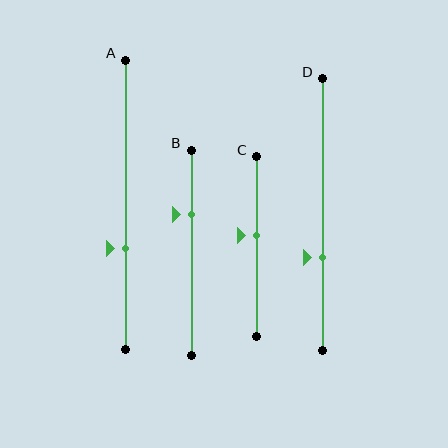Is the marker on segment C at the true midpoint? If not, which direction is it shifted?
No, the marker on segment C is shifted upward by about 6% of the segment length.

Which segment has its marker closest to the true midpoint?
Segment C has its marker closest to the true midpoint.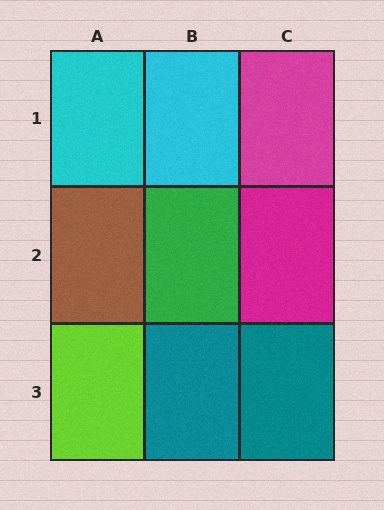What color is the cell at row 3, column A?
Lime.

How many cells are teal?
2 cells are teal.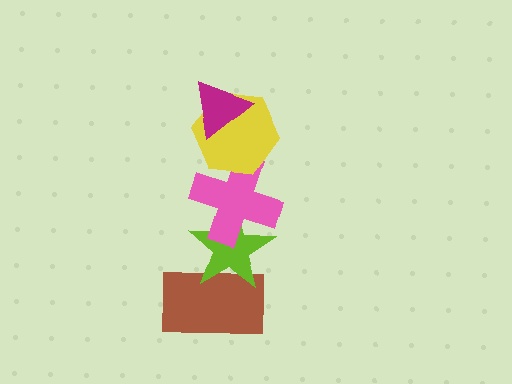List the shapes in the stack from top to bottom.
From top to bottom: the magenta triangle, the yellow hexagon, the pink cross, the lime star, the brown rectangle.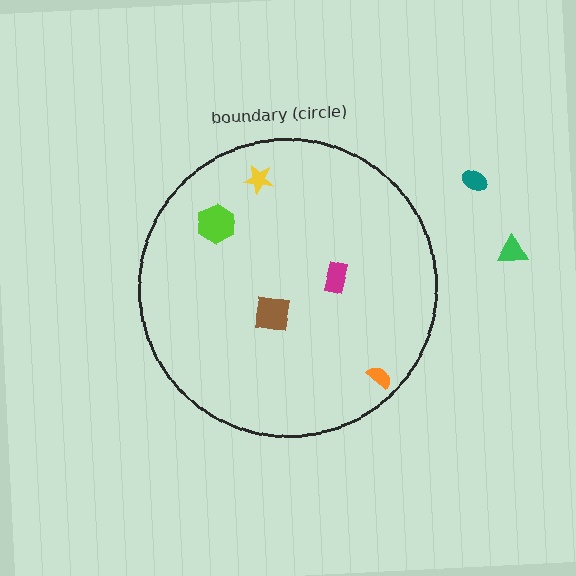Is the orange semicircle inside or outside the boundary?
Inside.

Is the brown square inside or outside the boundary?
Inside.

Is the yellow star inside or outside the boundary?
Inside.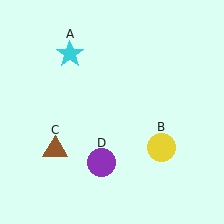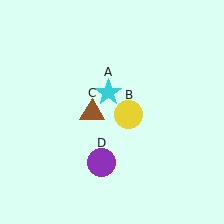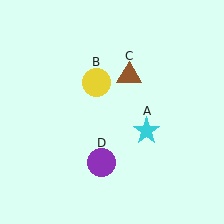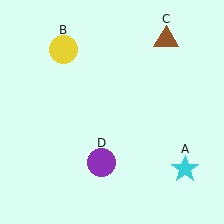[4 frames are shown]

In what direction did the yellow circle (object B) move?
The yellow circle (object B) moved up and to the left.